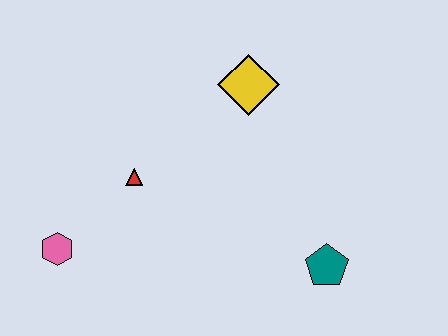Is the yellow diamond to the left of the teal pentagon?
Yes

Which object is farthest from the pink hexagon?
The teal pentagon is farthest from the pink hexagon.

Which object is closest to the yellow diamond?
The red triangle is closest to the yellow diamond.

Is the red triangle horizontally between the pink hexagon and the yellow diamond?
Yes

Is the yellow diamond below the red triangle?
No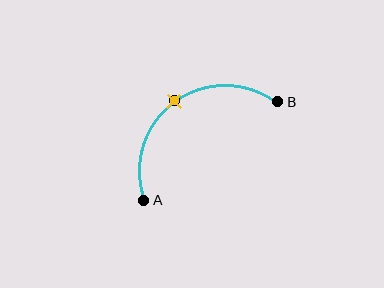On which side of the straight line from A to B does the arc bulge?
The arc bulges above and to the left of the straight line connecting A and B.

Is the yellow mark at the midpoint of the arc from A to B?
Yes. The yellow mark lies on the arc at equal arc-length from both A and B — it is the arc midpoint.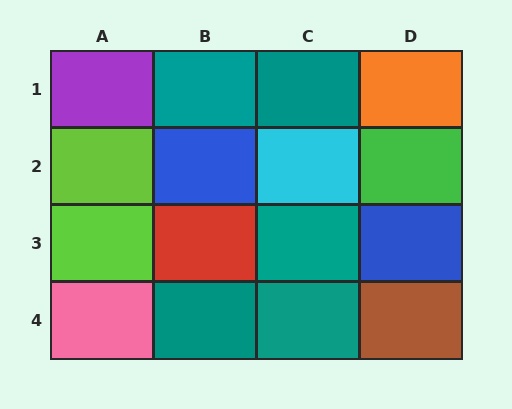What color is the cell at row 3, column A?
Lime.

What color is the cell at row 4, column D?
Brown.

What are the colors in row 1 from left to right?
Purple, teal, teal, orange.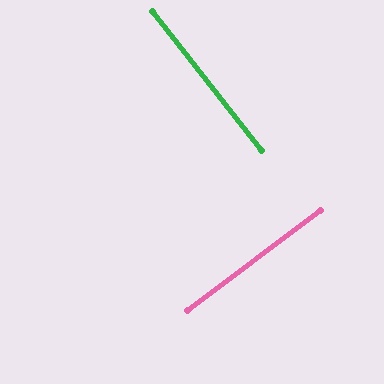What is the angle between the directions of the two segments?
Approximately 89 degrees.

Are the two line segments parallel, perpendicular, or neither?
Perpendicular — they meet at approximately 89°.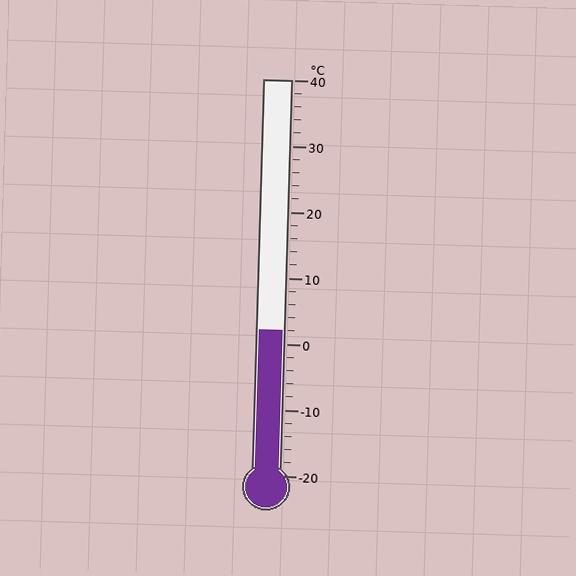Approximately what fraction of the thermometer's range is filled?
The thermometer is filled to approximately 35% of its range.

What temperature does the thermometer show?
The thermometer shows approximately 2°C.